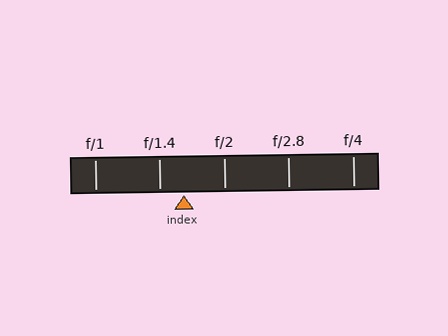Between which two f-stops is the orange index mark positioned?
The index mark is between f/1.4 and f/2.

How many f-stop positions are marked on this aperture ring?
There are 5 f-stop positions marked.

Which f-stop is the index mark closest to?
The index mark is closest to f/1.4.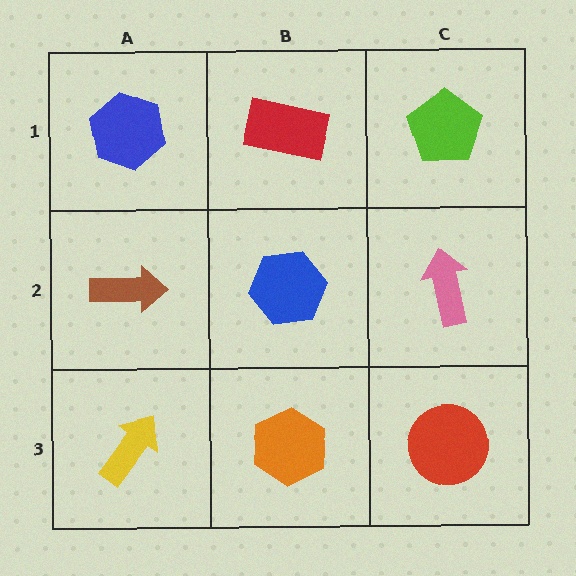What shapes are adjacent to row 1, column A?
A brown arrow (row 2, column A), a red rectangle (row 1, column B).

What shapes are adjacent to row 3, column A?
A brown arrow (row 2, column A), an orange hexagon (row 3, column B).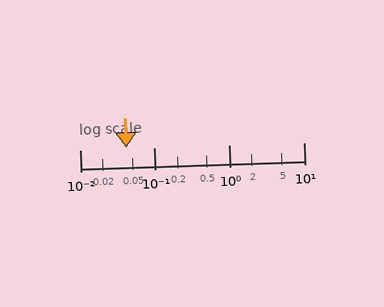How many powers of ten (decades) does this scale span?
The scale spans 3 decades, from 0.01 to 10.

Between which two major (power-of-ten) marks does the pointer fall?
The pointer is between 0.01 and 0.1.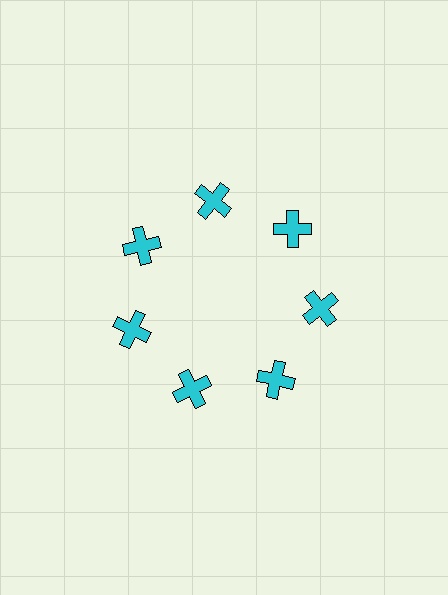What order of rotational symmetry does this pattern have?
This pattern has 7-fold rotational symmetry.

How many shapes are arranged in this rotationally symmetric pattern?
There are 7 shapes, arranged in 7 groups of 1.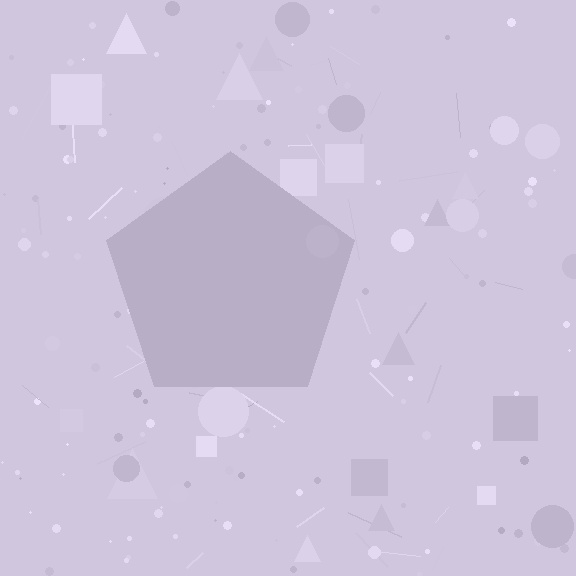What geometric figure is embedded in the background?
A pentagon is embedded in the background.